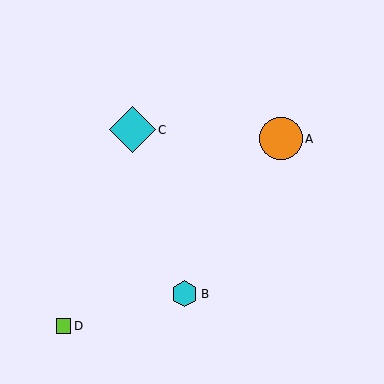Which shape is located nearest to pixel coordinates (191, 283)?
The cyan hexagon (labeled B) at (185, 294) is nearest to that location.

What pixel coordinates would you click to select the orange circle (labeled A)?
Click at (281, 139) to select the orange circle A.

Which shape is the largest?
The cyan diamond (labeled C) is the largest.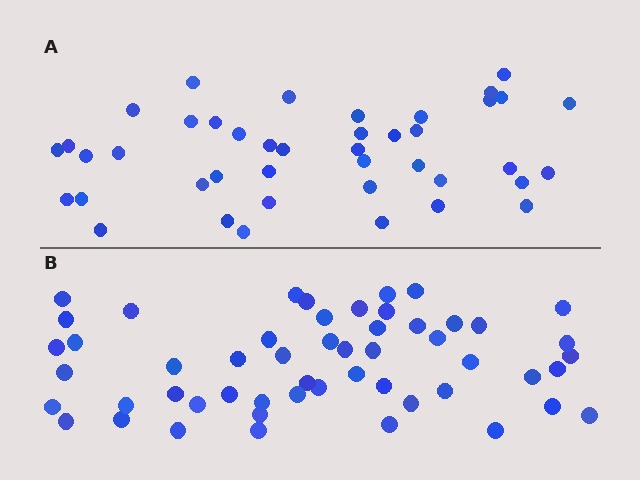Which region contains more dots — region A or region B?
Region B (the bottom region) has more dots.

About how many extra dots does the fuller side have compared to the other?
Region B has roughly 12 or so more dots than region A.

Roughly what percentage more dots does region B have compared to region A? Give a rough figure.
About 25% more.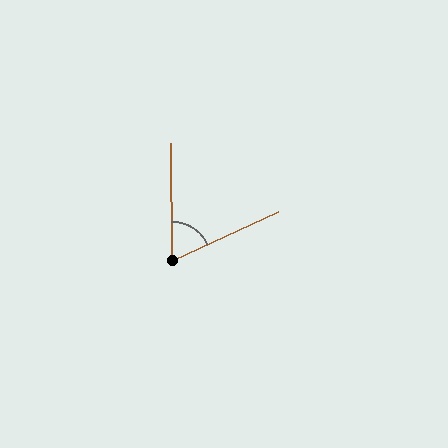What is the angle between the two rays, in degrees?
Approximately 66 degrees.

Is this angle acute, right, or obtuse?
It is acute.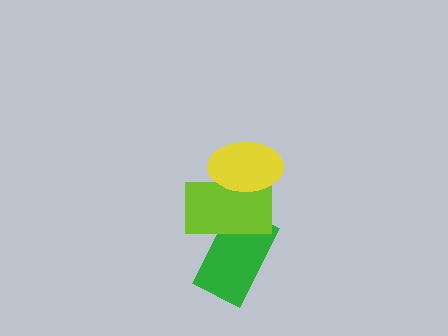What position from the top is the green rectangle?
The green rectangle is 3rd from the top.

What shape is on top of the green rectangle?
The lime rectangle is on top of the green rectangle.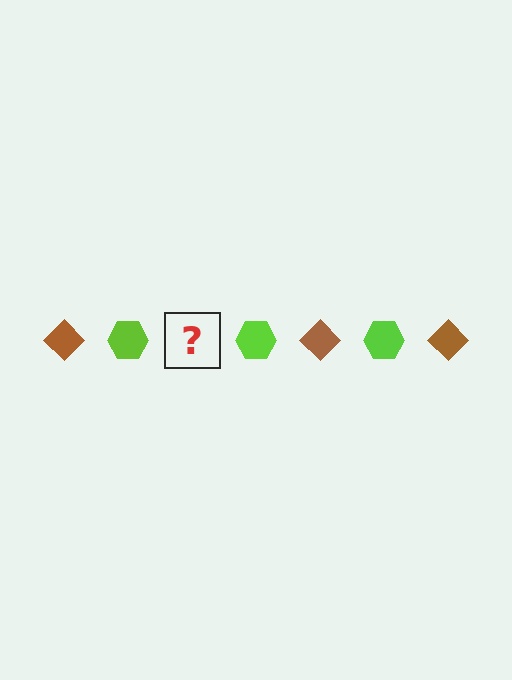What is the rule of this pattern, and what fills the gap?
The rule is that the pattern alternates between brown diamond and lime hexagon. The gap should be filled with a brown diamond.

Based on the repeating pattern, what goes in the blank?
The blank should be a brown diamond.